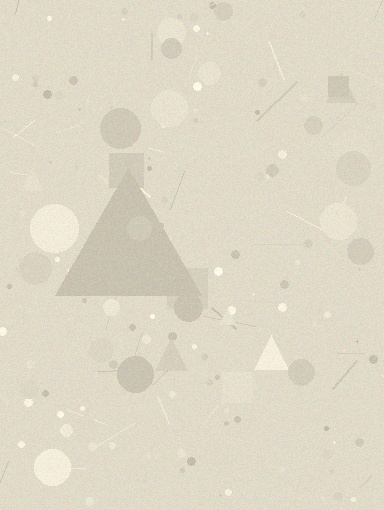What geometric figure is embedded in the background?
A triangle is embedded in the background.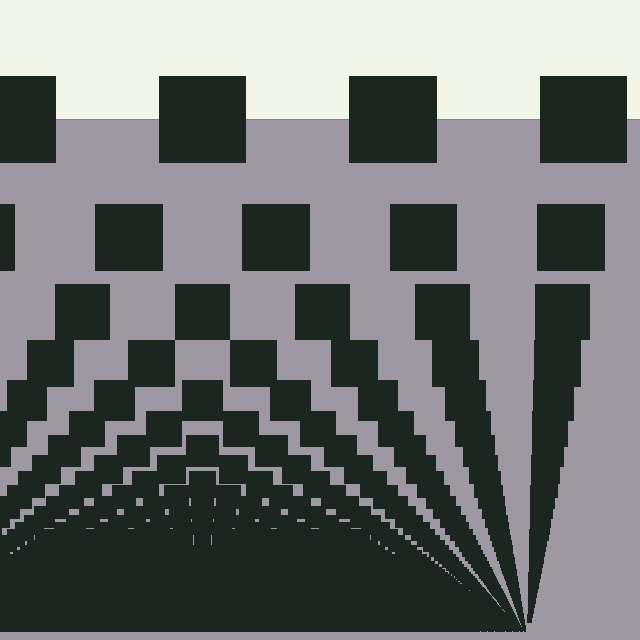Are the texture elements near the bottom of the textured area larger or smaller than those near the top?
Smaller. The gradient is inverted — elements near the bottom are smaller and denser.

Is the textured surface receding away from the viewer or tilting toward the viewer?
The surface appears to tilt toward the viewer. Texture elements get larger and sparser toward the top.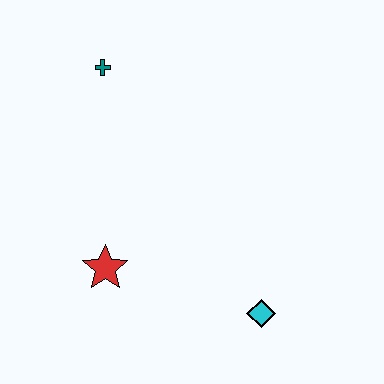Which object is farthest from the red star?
The teal cross is farthest from the red star.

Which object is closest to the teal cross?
The red star is closest to the teal cross.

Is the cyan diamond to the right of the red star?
Yes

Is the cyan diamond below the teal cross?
Yes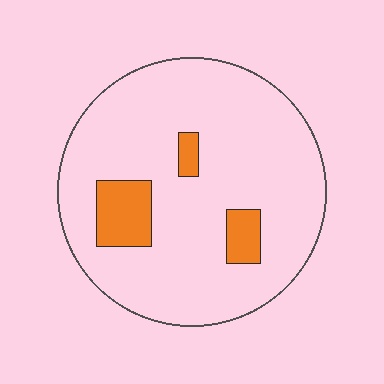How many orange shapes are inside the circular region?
3.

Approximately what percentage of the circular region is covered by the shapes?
Approximately 10%.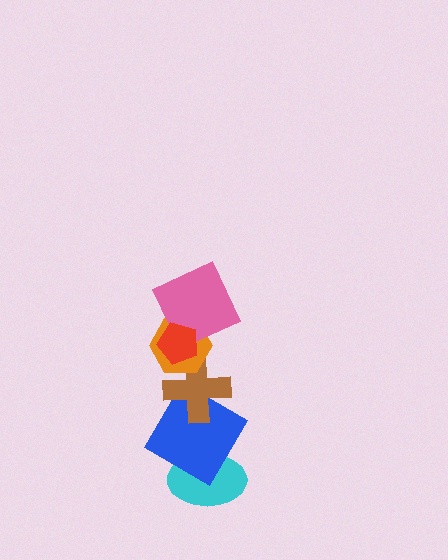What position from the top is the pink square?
The pink square is 2nd from the top.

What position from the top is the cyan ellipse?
The cyan ellipse is 6th from the top.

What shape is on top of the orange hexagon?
The pink square is on top of the orange hexagon.